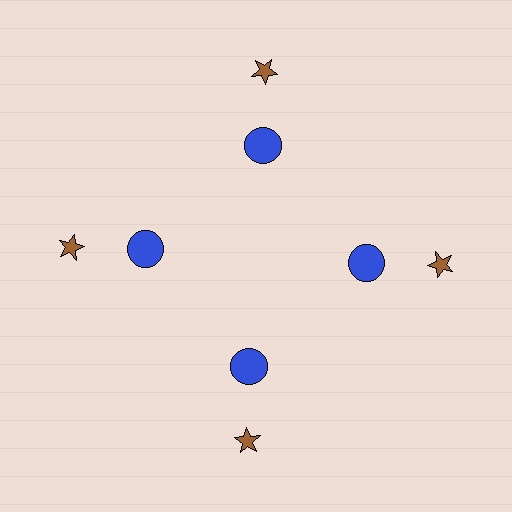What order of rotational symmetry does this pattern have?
This pattern has 4-fold rotational symmetry.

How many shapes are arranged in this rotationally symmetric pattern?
There are 8 shapes, arranged in 4 groups of 2.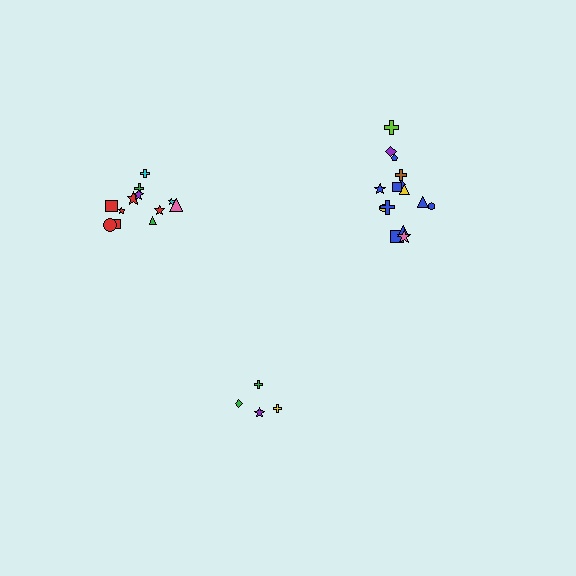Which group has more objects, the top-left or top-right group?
The top-right group.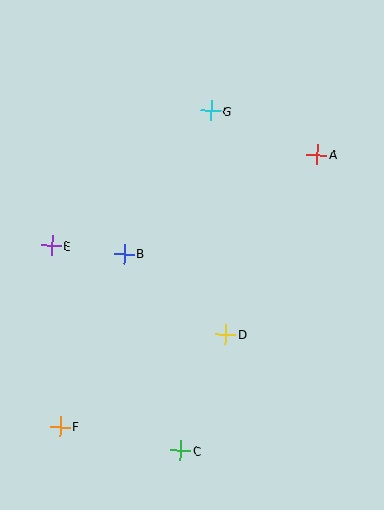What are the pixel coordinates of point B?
Point B is at (124, 254).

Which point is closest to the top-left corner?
Point G is closest to the top-left corner.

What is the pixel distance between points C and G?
The distance between C and G is 341 pixels.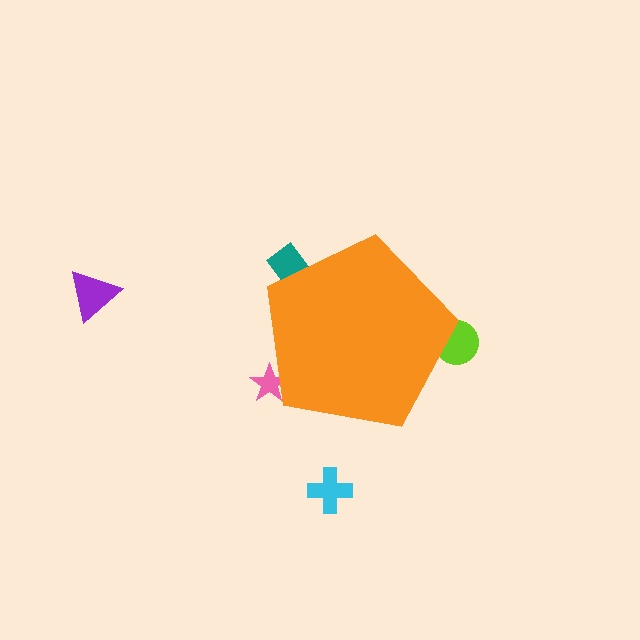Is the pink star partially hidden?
Yes, the pink star is partially hidden behind the orange pentagon.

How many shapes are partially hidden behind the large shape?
3 shapes are partially hidden.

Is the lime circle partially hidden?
Yes, the lime circle is partially hidden behind the orange pentagon.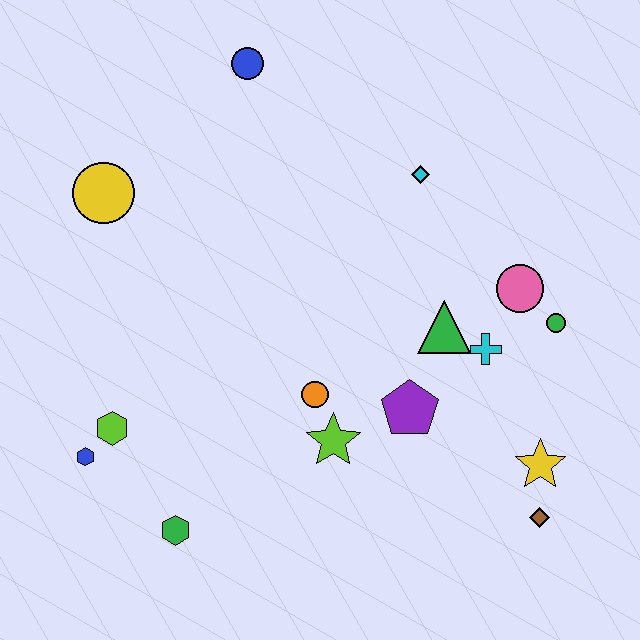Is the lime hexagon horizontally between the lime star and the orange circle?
No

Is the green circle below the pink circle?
Yes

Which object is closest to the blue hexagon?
The lime hexagon is closest to the blue hexagon.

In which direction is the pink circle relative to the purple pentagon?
The pink circle is above the purple pentagon.